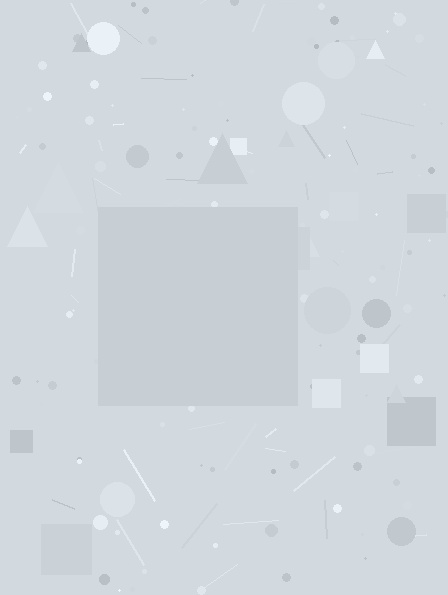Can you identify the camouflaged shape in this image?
The camouflaged shape is a square.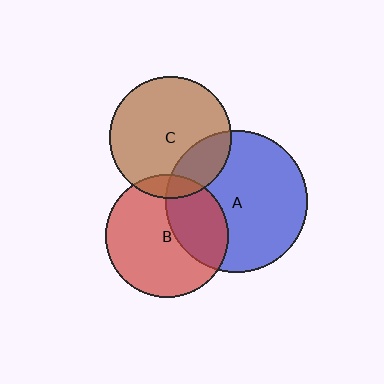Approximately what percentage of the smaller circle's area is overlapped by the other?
Approximately 10%.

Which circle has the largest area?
Circle A (blue).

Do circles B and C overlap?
Yes.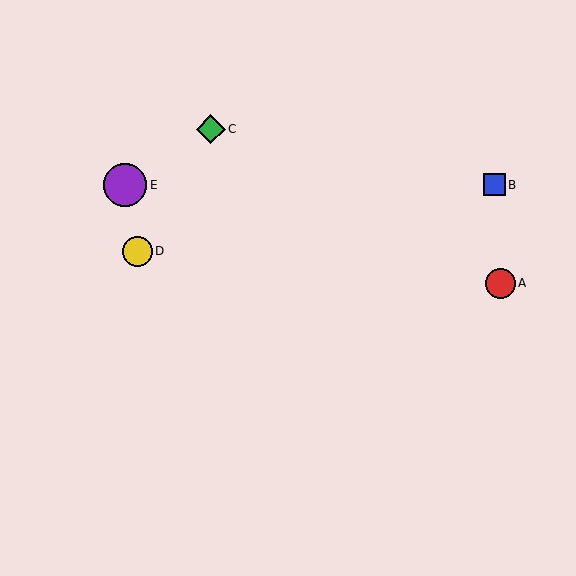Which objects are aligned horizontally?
Objects B, E are aligned horizontally.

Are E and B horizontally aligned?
Yes, both are at y≈185.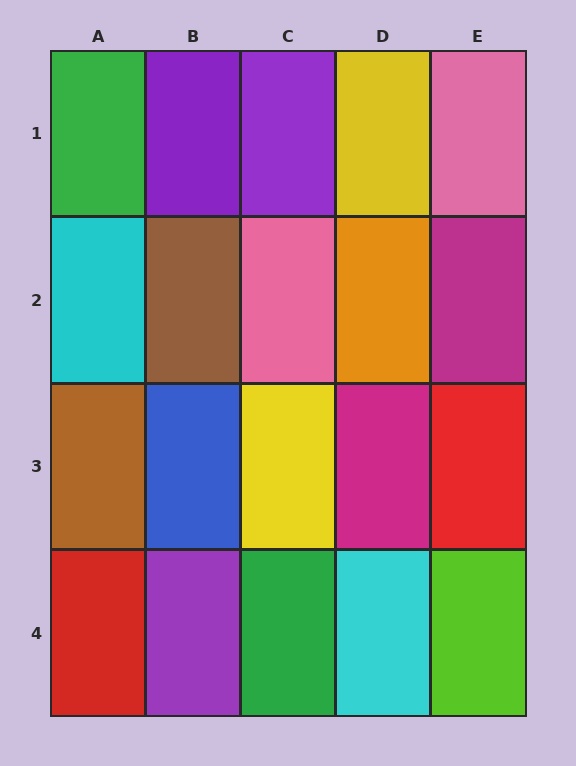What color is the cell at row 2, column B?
Brown.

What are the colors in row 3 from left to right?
Brown, blue, yellow, magenta, red.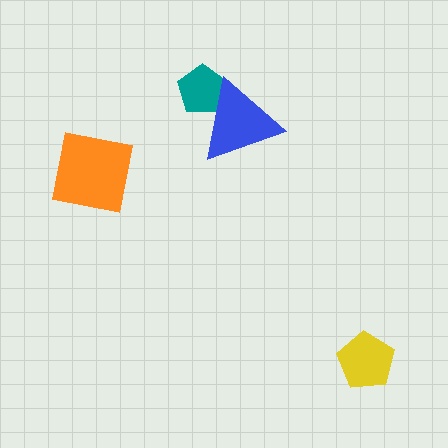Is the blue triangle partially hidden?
No, no other shape covers it.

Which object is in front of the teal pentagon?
The blue triangle is in front of the teal pentagon.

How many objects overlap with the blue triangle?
1 object overlaps with the blue triangle.